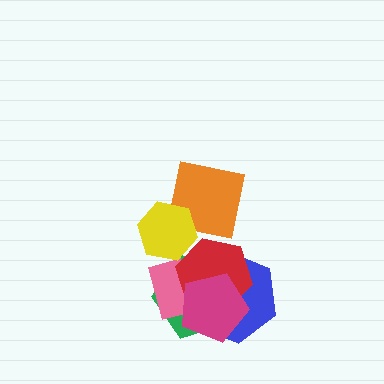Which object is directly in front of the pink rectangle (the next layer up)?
The blue hexagon is directly in front of the pink rectangle.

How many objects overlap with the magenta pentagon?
4 objects overlap with the magenta pentagon.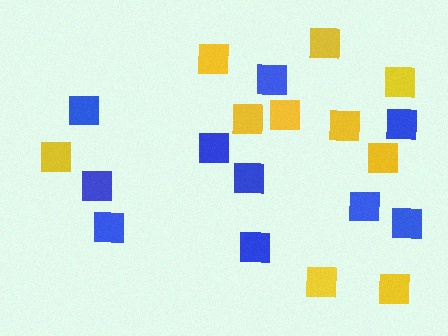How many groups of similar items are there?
There are 2 groups: one group of yellow squares (10) and one group of blue squares (10).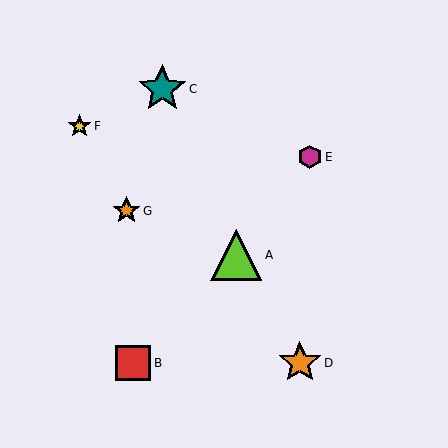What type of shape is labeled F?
Shape F is a yellow star.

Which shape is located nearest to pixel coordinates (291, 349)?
The orange star (labeled D) at (300, 363) is nearest to that location.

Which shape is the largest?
The lime triangle (labeled A) is the largest.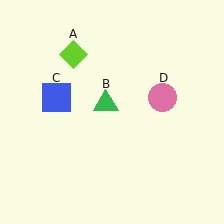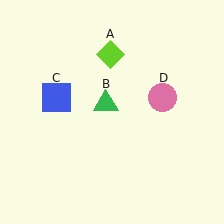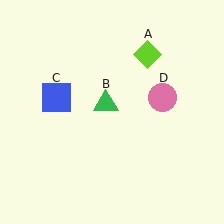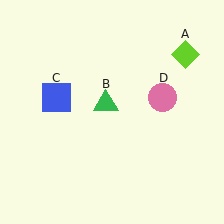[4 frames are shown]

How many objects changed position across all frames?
1 object changed position: lime diamond (object A).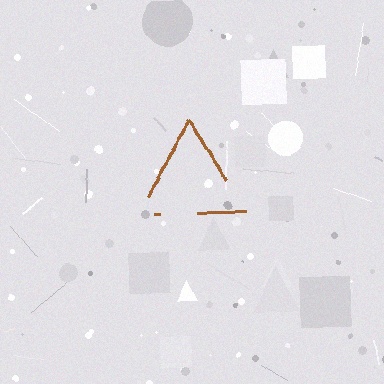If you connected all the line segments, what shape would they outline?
They would outline a triangle.